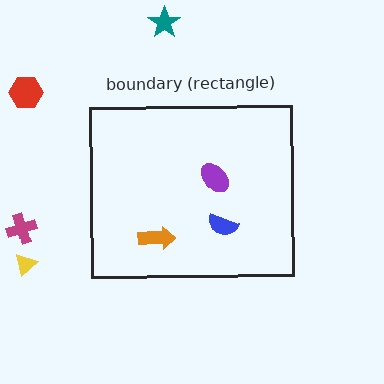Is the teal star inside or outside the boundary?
Outside.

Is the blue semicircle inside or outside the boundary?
Inside.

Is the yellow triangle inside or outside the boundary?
Outside.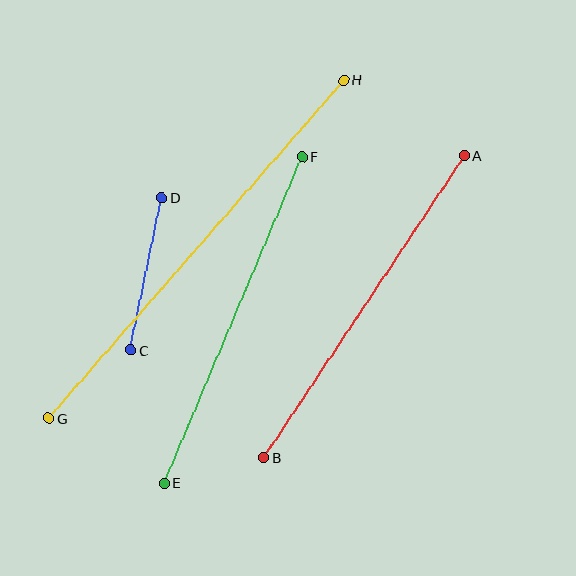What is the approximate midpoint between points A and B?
The midpoint is at approximately (364, 306) pixels.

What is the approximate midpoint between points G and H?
The midpoint is at approximately (196, 249) pixels.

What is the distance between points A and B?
The distance is approximately 362 pixels.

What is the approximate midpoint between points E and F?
The midpoint is at approximately (233, 320) pixels.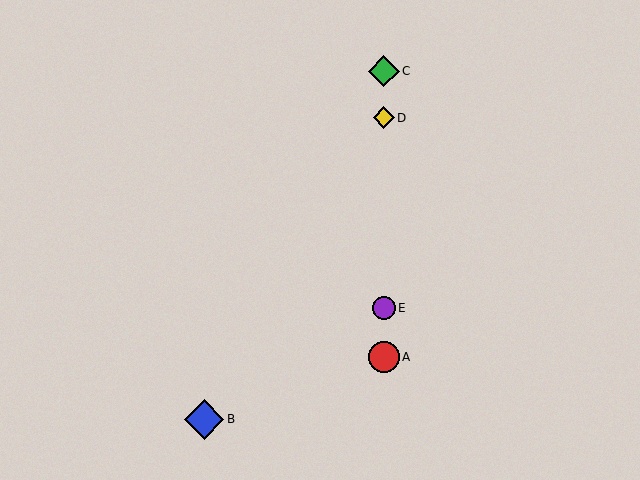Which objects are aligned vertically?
Objects A, C, D, E are aligned vertically.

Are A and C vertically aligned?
Yes, both are at x≈384.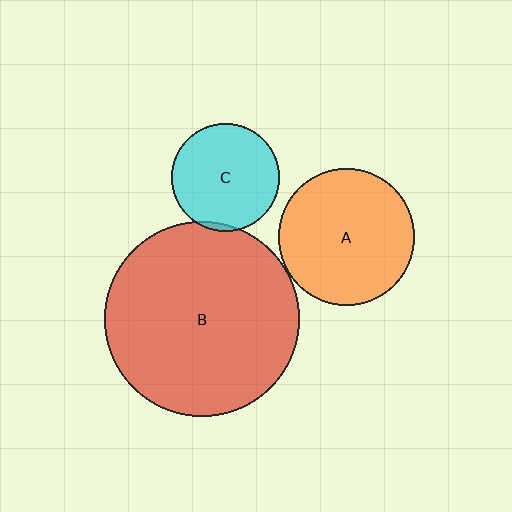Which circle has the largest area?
Circle B (red).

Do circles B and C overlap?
Yes.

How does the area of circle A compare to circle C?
Approximately 1.6 times.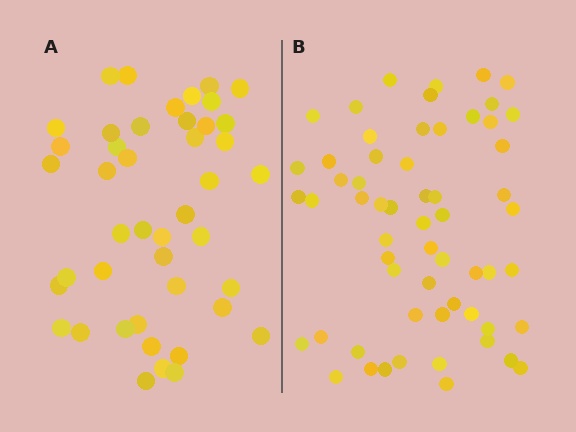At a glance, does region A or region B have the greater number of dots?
Region B (the right region) has more dots.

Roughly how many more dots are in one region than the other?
Region B has approximately 15 more dots than region A.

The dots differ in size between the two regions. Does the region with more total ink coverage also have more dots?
No. Region A has more total ink coverage because its dots are larger, but region B actually contains more individual dots. Total area can be misleading — the number of items is what matters here.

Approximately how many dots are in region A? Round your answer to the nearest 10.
About 40 dots. (The exact count is 44, which rounds to 40.)